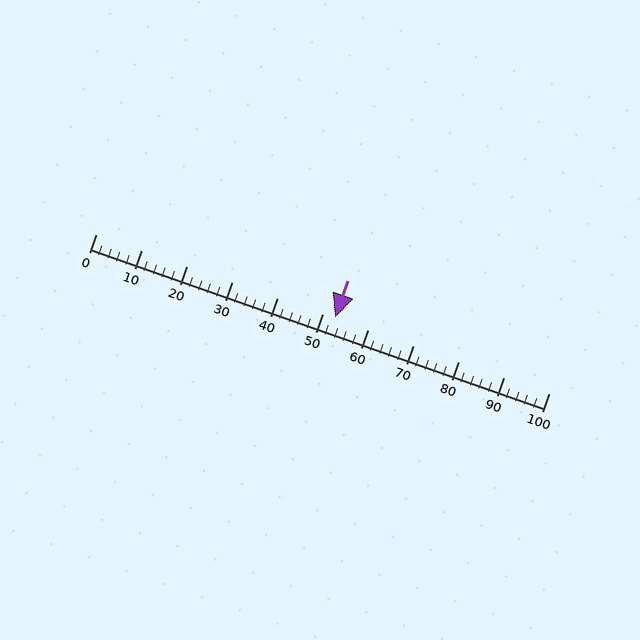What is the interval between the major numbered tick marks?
The major tick marks are spaced 10 units apart.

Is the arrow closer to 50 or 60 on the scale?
The arrow is closer to 50.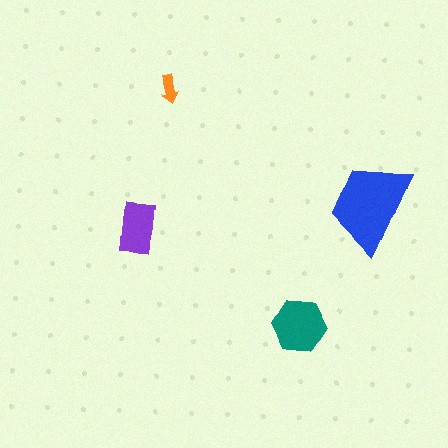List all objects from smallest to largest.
The orange arrow, the purple rectangle, the teal hexagon, the blue trapezoid.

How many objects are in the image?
There are 4 objects in the image.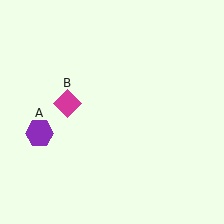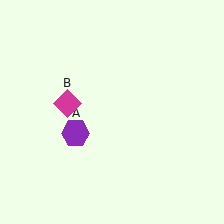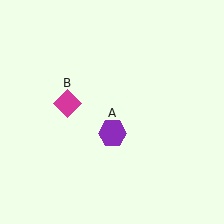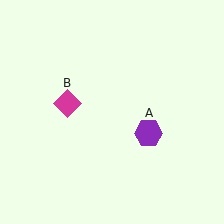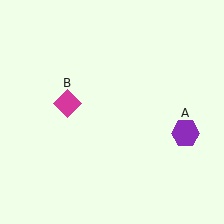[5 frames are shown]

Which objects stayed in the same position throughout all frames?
Magenta diamond (object B) remained stationary.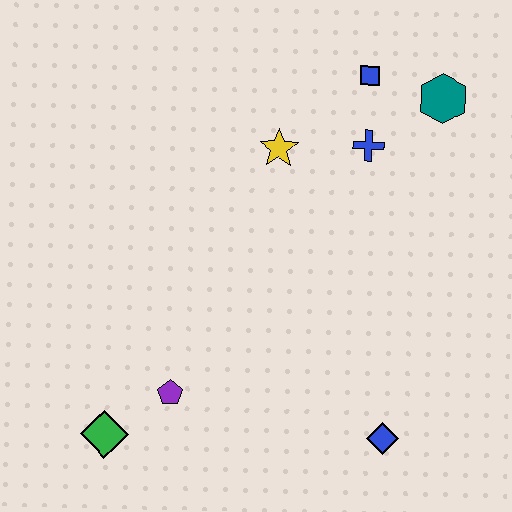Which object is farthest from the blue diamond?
The blue square is farthest from the blue diamond.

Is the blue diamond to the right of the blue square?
Yes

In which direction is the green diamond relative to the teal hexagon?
The green diamond is below the teal hexagon.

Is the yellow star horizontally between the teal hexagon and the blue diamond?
No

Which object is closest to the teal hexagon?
The blue square is closest to the teal hexagon.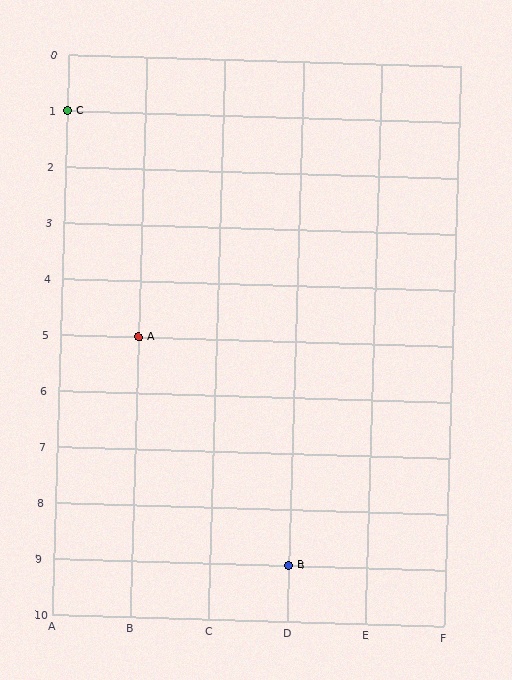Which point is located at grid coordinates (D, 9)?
Point B is at (D, 9).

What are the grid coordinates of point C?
Point C is at grid coordinates (A, 1).